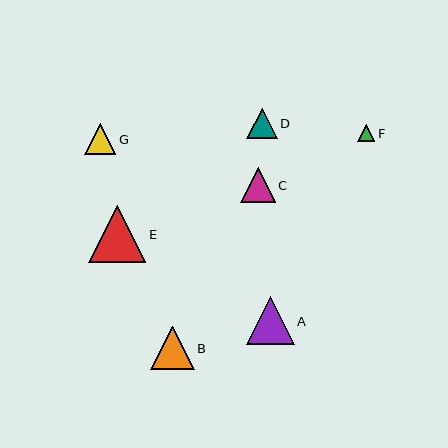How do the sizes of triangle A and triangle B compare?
Triangle A and triangle B are approximately the same size.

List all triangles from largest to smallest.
From largest to smallest: E, A, B, C, G, D, F.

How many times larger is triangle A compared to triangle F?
Triangle A is approximately 2.8 times the size of triangle F.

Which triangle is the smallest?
Triangle F is the smallest with a size of approximately 17 pixels.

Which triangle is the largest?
Triangle E is the largest with a size of approximately 57 pixels.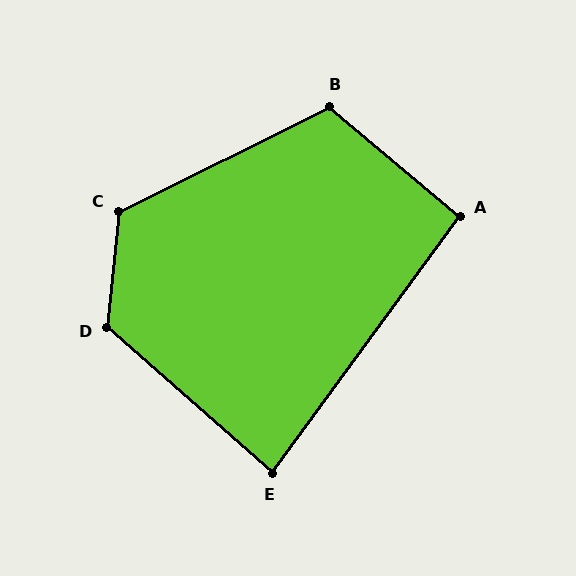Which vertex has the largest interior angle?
D, at approximately 125 degrees.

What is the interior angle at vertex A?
Approximately 94 degrees (approximately right).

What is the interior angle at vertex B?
Approximately 113 degrees (obtuse).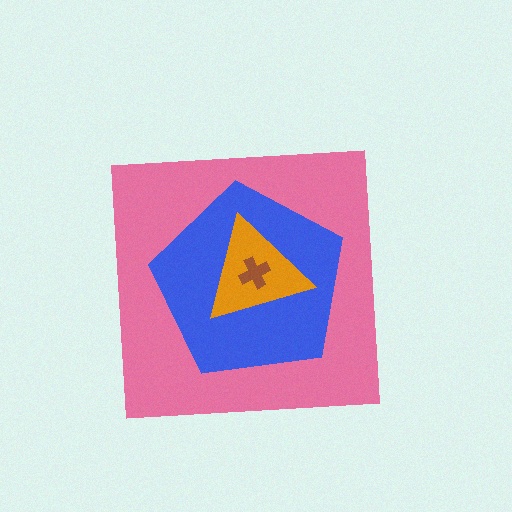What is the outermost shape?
The pink square.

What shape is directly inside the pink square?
The blue pentagon.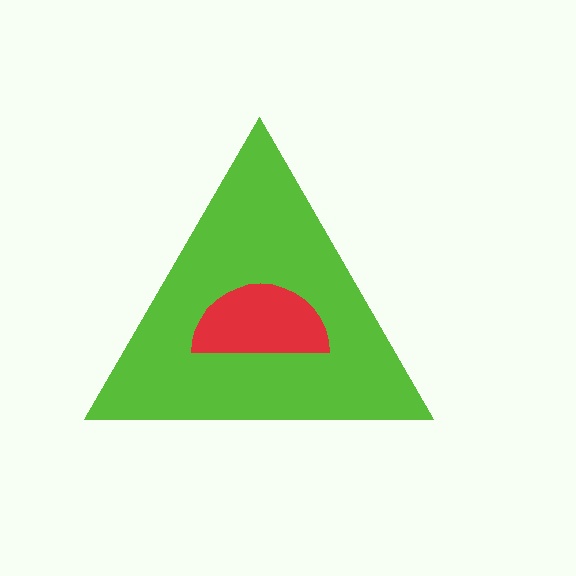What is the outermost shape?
The lime triangle.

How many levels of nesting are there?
2.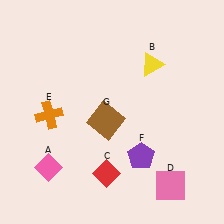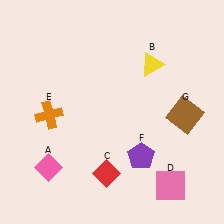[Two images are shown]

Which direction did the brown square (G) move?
The brown square (G) moved right.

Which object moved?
The brown square (G) moved right.